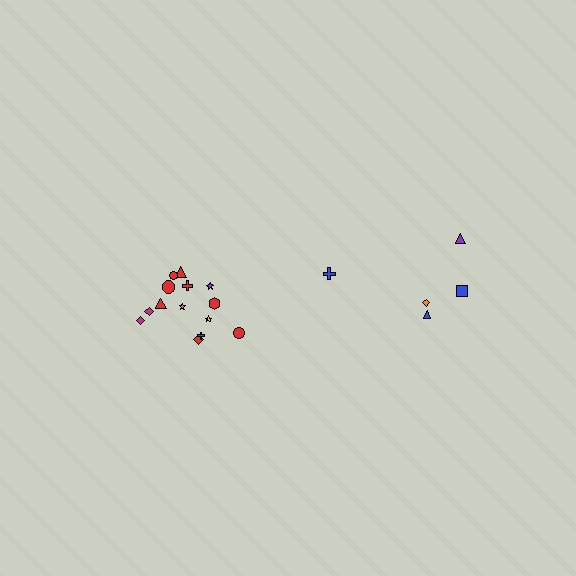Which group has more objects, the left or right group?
The left group.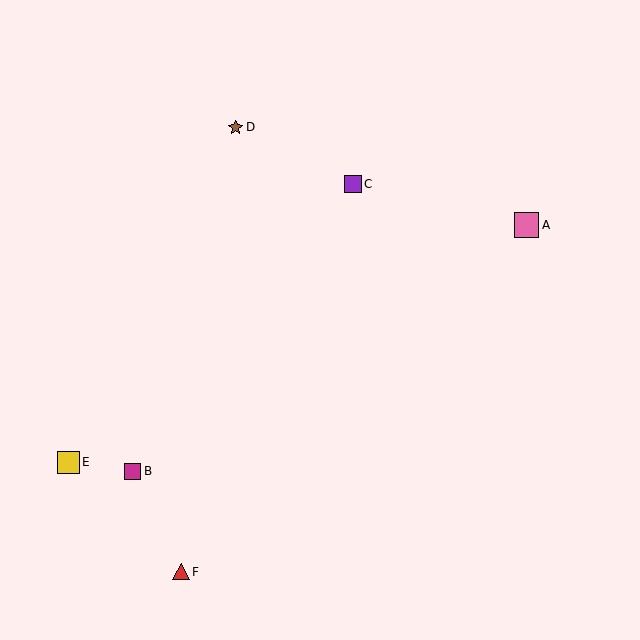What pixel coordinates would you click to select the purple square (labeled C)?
Click at (353, 184) to select the purple square C.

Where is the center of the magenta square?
The center of the magenta square is at (132, 471).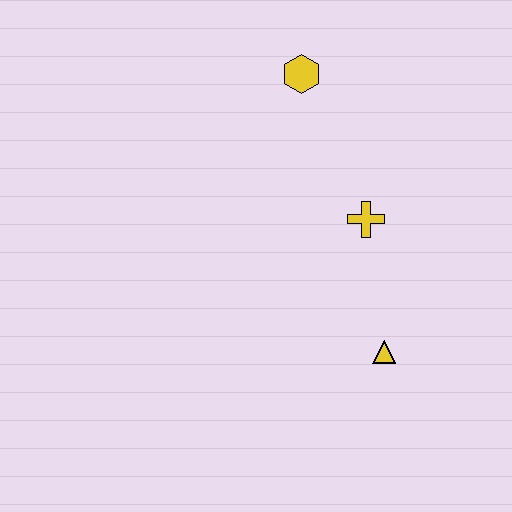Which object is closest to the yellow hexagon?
The yellow cross is closest to the yellow hexagon.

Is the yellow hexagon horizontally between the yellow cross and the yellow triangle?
No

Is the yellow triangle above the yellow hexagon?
No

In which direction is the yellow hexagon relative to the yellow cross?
The yellow hexagon is above the yellow cross.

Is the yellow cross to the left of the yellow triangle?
Yes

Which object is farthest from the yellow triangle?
The yellow hexagon is farthest from the yellow triangle.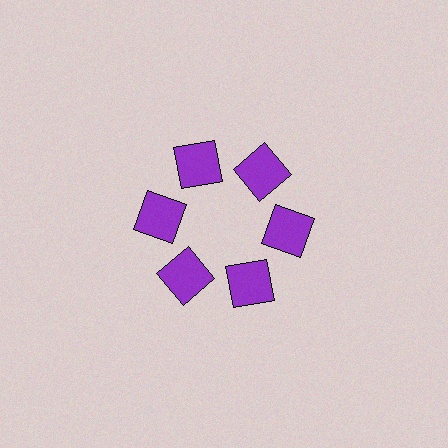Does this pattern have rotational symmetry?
Yes, this pattern has 6-fold rotational symmetry. It looks the same after rotating 60 degrees around the center.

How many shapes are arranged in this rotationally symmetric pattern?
There are 6 shapes, arranged in 6 groups of 1.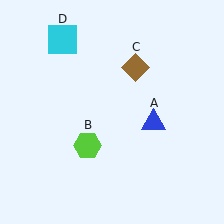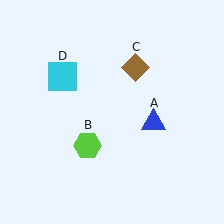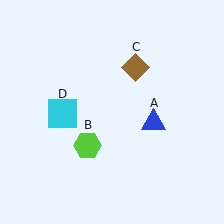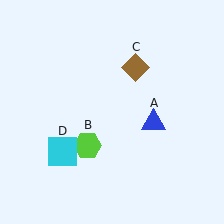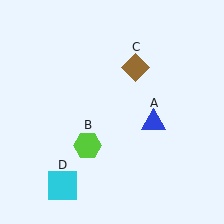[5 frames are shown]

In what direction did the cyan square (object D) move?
The cyan square (object D) moved down.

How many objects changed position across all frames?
1 object changed position: cyan square (object D).